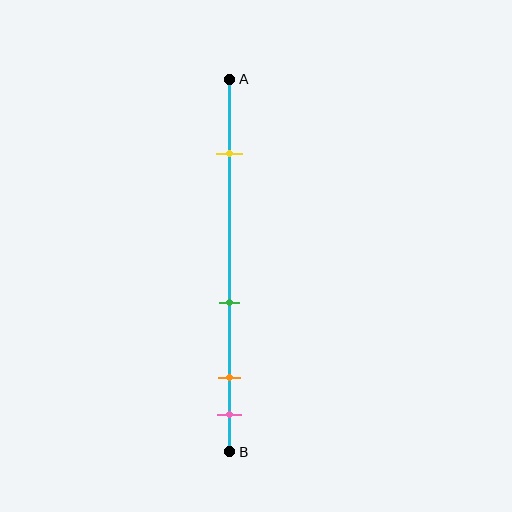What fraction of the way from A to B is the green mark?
The green mark is approximately 60% (0.6) of the way from A to B.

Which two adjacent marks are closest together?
The orange and pink marks are the closest adjacent pair.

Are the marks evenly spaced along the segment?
No, the marks are not evenly spaced.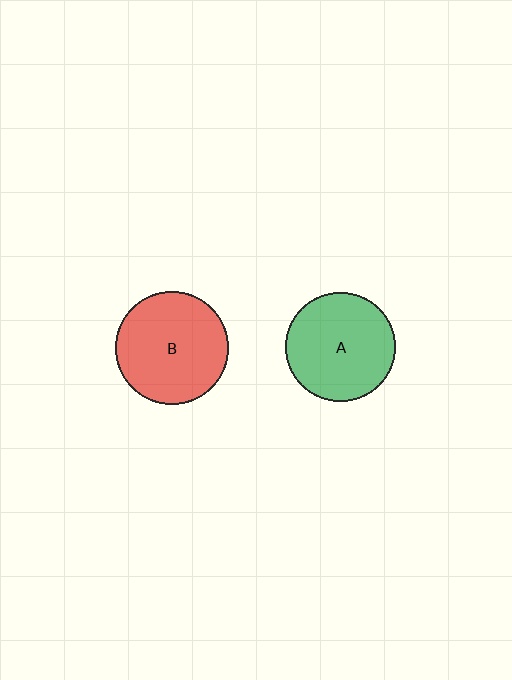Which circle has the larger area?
Circle B (red).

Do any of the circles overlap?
No, none of the circles overlap.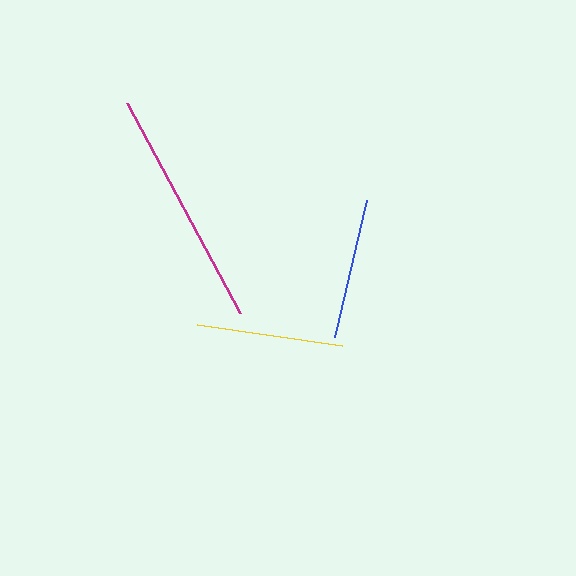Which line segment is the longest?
The magenta line is the longest at approximately 238 pixels.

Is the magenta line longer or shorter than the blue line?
The magenta line is longer than the blue line.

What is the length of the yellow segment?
The yellow segment is approximately 147 pixels long.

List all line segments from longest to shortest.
From longest to shortest: magenta, yellow, blue.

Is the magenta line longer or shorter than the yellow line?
The magenta line is longer than the yellow line.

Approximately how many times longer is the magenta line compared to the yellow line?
The magenta line is approximately 1.6 times the length of the yellow line.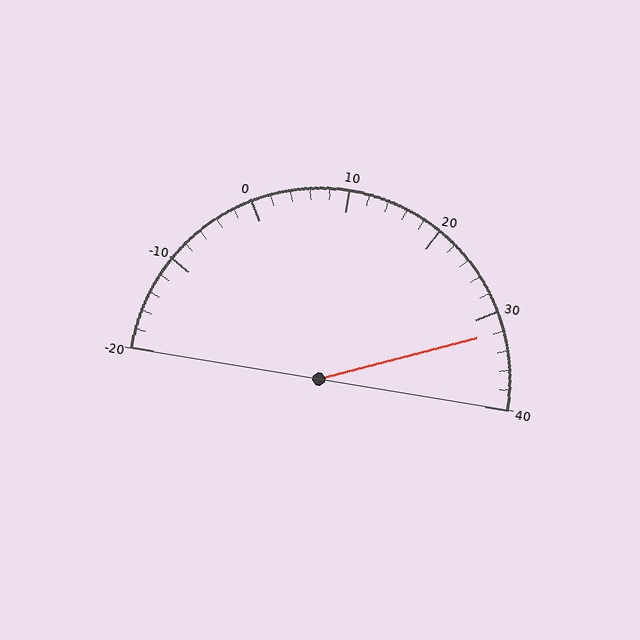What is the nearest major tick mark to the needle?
The nearest major tick mark is 30.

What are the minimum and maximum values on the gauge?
The gauge ranges from -20 to 40.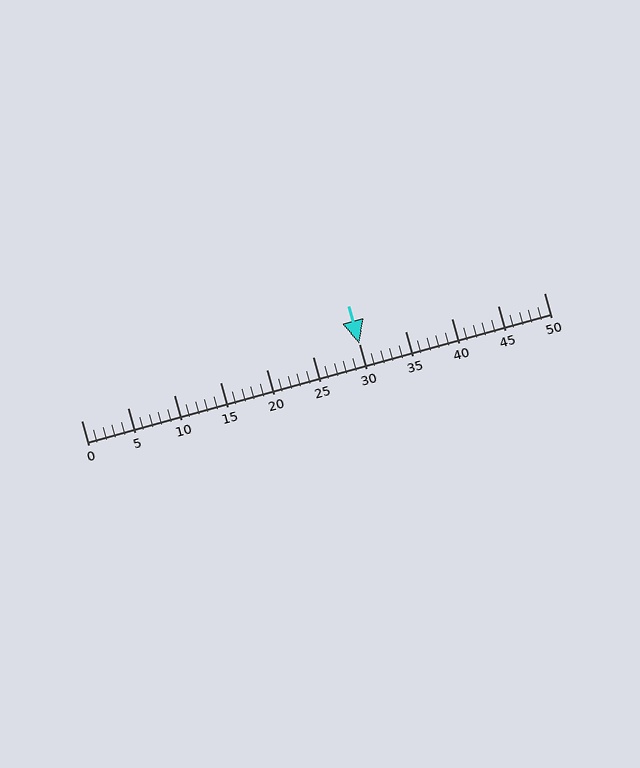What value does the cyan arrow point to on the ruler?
The cyan arrow points to approximately 30.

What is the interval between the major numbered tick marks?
The major tick marks are spaced 5 units apart.